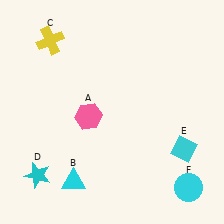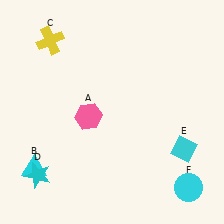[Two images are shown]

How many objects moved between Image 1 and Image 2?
1 object moved between the two images.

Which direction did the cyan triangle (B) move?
The cyan triangle (B) moved left.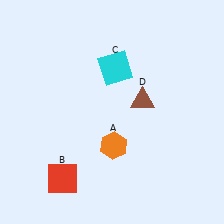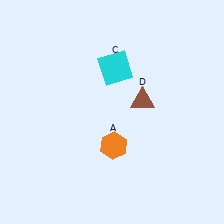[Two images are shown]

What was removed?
The red square (B) was removed in Image 2.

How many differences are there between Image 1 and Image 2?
There is 1 difference between the two images.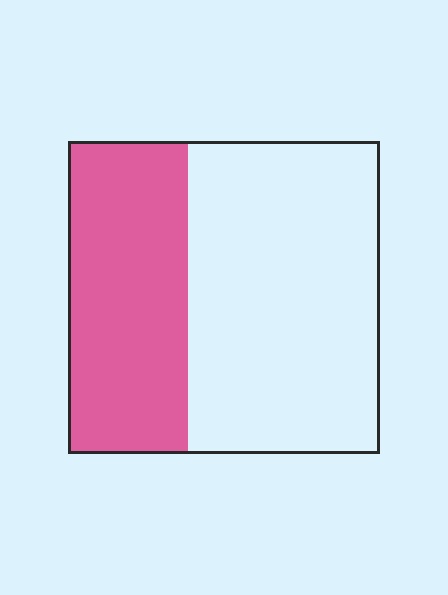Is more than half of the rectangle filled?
No.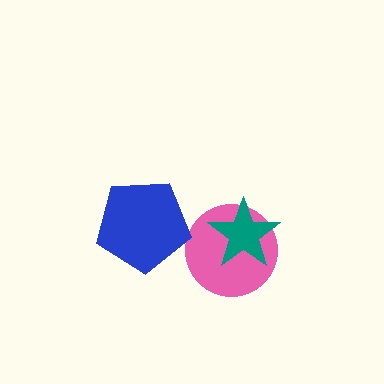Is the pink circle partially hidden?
Yes, it is partially covered by another shape.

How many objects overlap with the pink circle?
1 object overlaps with the pink circle.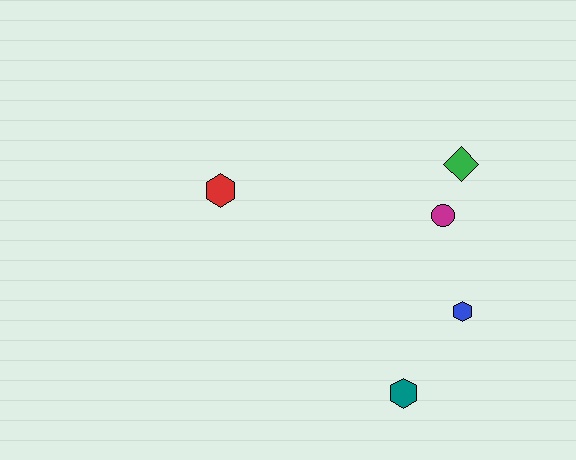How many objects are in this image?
There are 5 objects.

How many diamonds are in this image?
There is 1 diamond.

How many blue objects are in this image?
There is 1 blue object.